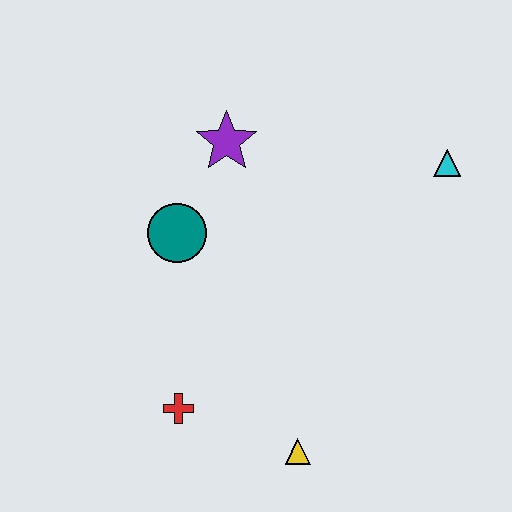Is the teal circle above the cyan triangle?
No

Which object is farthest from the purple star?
The yellow triangle is farthest from the purple star.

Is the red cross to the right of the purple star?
No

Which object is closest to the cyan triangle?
The purple star is closest to the cyan triangle.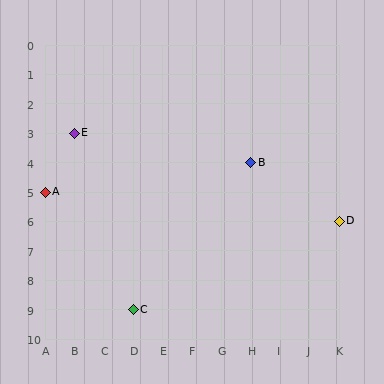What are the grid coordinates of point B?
Point B is at grid coordinates (H, 4).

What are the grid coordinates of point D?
Point D is at grid coordinates (K, 6).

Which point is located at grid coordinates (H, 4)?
Point B is at (H, 4).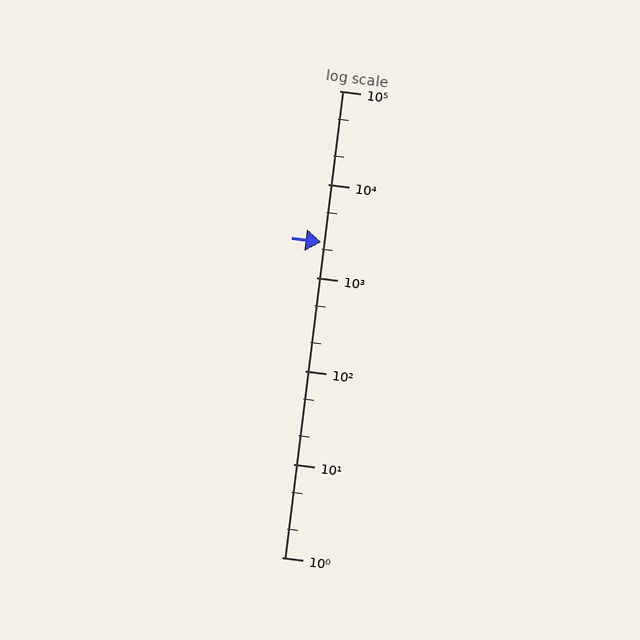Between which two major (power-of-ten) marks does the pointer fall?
The pointer is between 1000 and 10000.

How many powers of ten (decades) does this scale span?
The scale spans 5 decades, from 1 to 100000.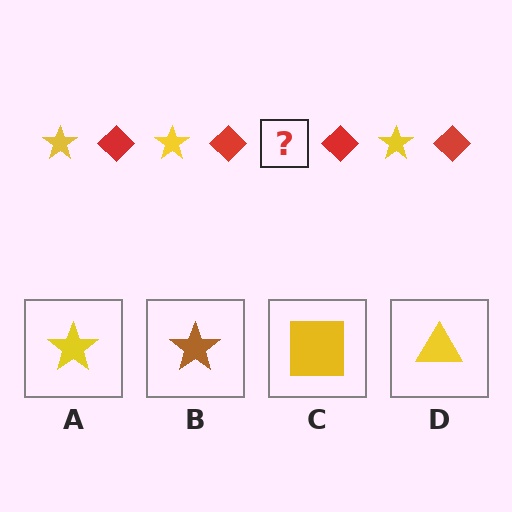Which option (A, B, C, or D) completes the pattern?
A.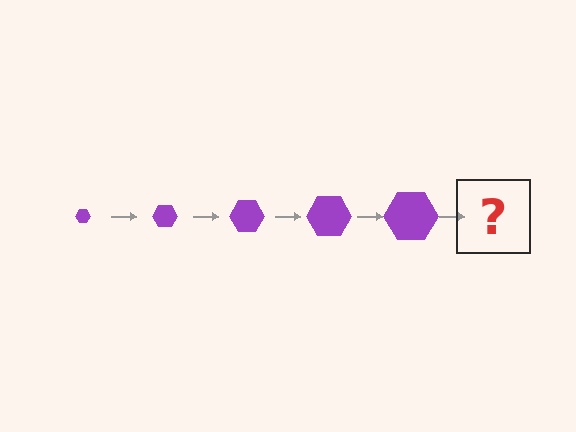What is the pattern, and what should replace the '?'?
The pattern is that the hexagon gets progressively larger each step. The '?' should be a purple hexagon, larger than the previous one.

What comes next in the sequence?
The next element should be a purple hexagon, larger than the previous one.